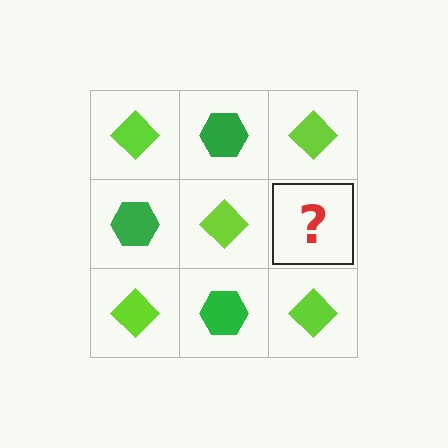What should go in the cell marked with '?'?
The missing cell should contain a green hexagon.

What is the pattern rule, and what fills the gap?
The rule is that it alternates lime diamond and green hexagon in a checkerboard pattern. The gap should be filled with a green hexagon.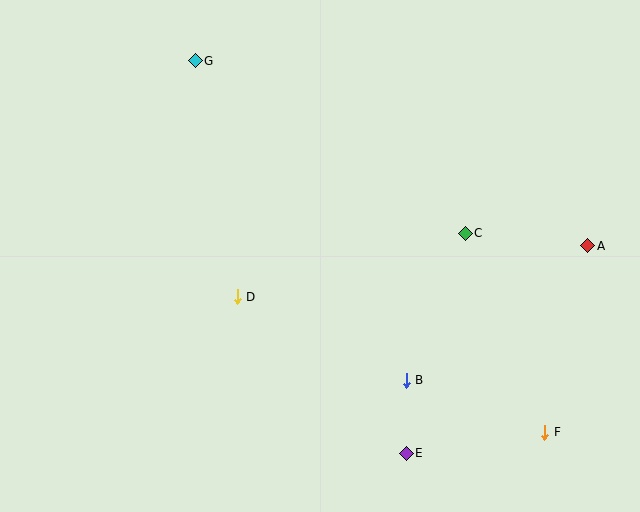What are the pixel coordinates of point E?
Point E is at (406, 453).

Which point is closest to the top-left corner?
Point G is closest to the top-left corner.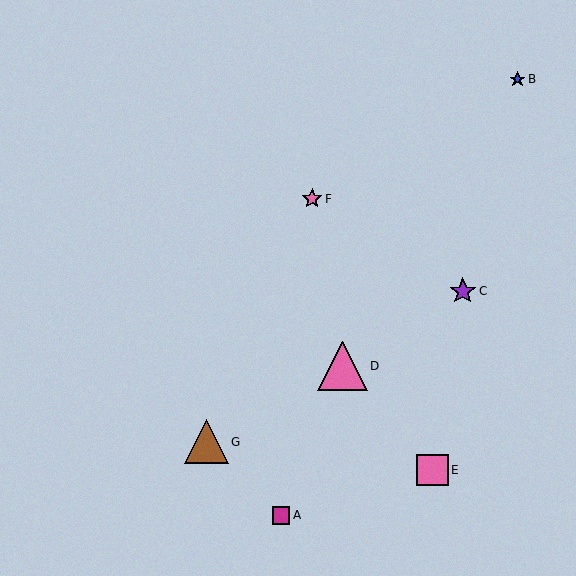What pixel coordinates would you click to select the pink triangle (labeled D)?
Click at (342, 366) to select the pink triangle D.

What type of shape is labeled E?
Shape E is a pink square.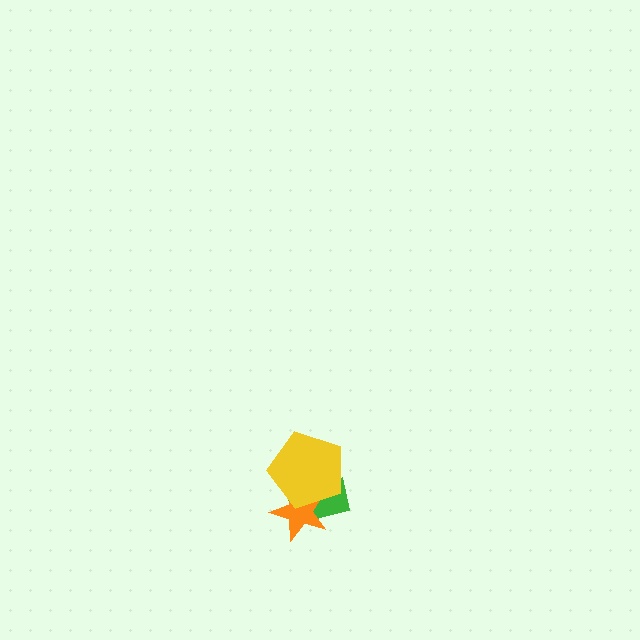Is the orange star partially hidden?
Yes, it is partially covered by another shape.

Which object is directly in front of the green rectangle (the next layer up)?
The orange star is directly in front of the green rectangle.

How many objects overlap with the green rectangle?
2 objects overlap with the green rectangle.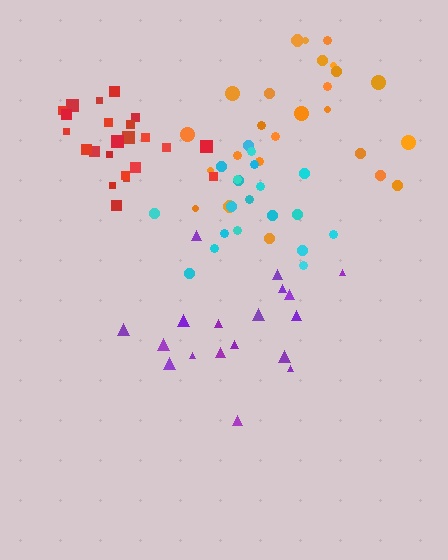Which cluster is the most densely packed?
Red.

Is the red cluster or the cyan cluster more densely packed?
Red.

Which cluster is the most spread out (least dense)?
Orange.